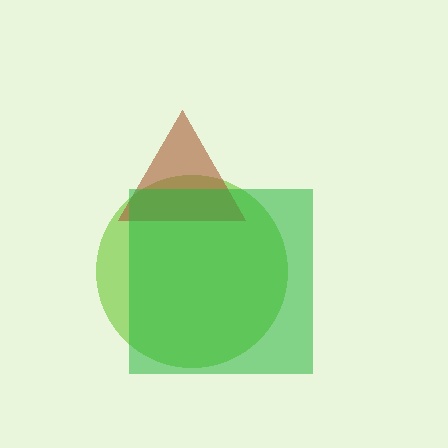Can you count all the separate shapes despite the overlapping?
Yes, there are 3 separate shapes.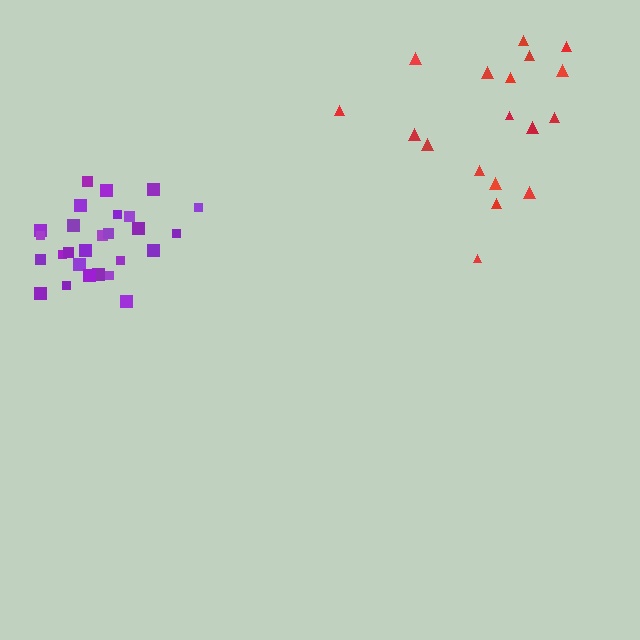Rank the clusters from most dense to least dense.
purple, red.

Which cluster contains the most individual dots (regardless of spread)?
Purple (27).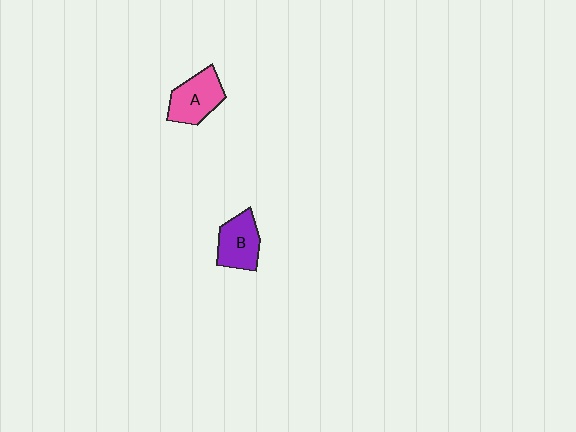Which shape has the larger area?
Shape A (pink).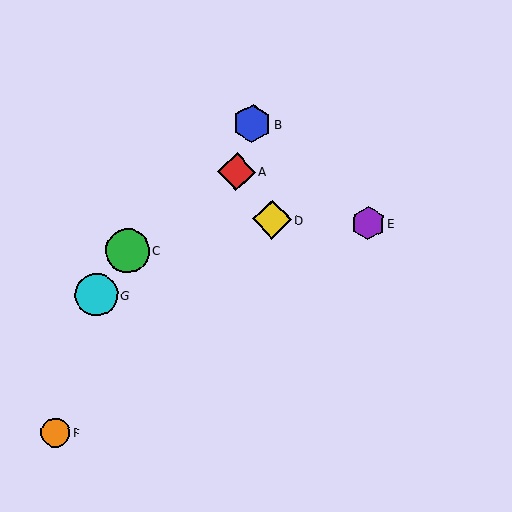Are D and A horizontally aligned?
No, D is at y≈219 and A is at y≈172.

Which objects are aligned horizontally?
Objects D, E are aligned horizontally.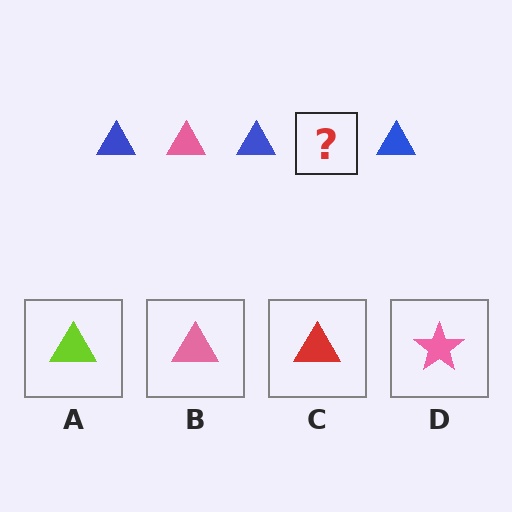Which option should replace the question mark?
Option B.